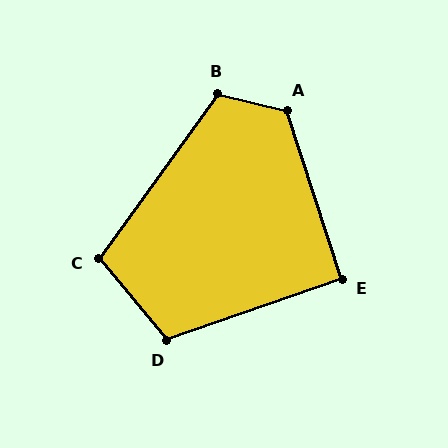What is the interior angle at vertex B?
Approximately 113 degrees (obtuse).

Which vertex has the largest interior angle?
A, at approximately 121 degrees.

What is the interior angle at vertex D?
Approximately 110 degrees (obtuse).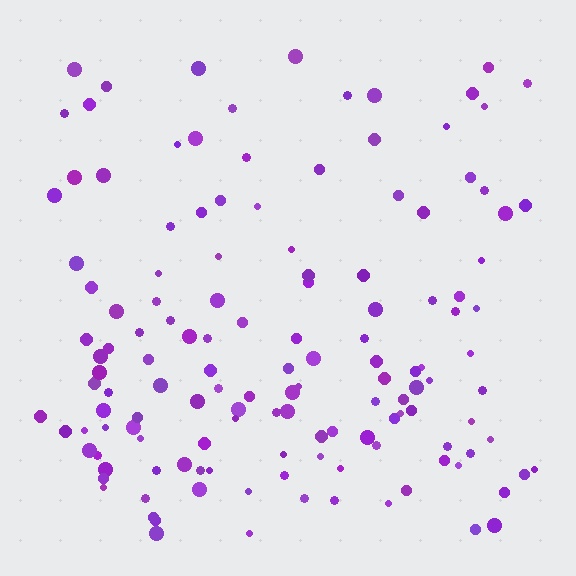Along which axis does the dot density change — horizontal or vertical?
Vertical.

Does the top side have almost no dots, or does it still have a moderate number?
Still a moderate number, just noticeably fewer than the bottom.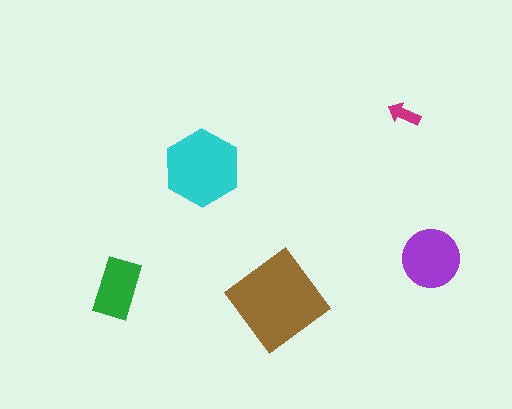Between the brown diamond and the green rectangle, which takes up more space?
The brown diamond.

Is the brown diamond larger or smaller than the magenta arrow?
Larger.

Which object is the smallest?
The magenta arrow.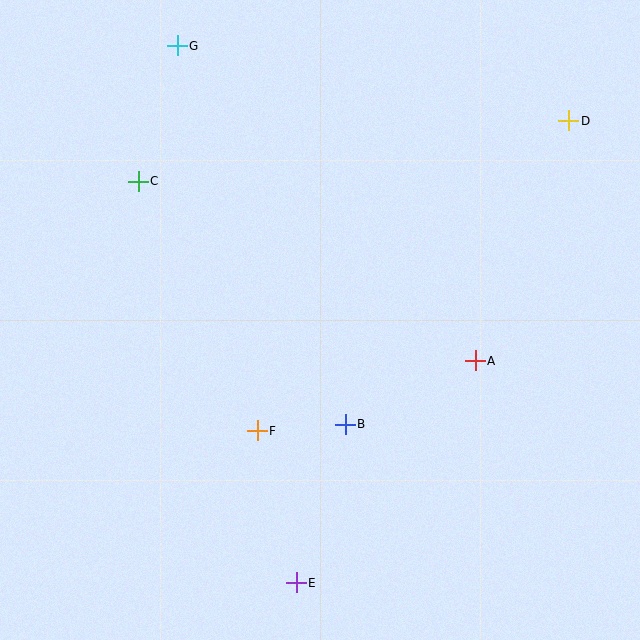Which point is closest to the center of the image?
Point B at (345, 424) is closest to the center.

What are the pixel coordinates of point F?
Point F is at (257, 431).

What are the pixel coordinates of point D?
Point D is at (569, 121).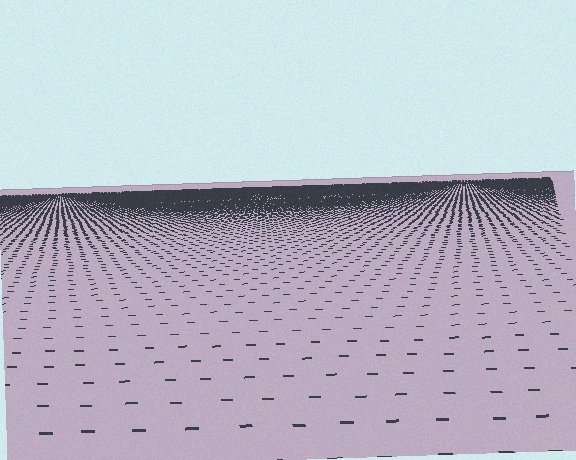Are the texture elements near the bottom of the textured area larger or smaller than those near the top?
Larger. Near the bottom, elements are closer to the viewer and appear at a bigger on-screen size.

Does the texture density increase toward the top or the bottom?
Density increases toward the top.